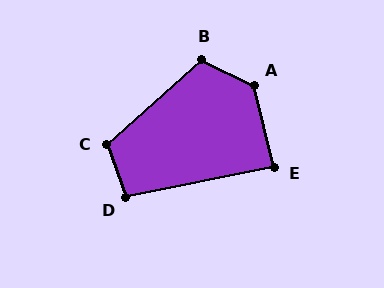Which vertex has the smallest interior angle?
E, at approximately 88 degrees.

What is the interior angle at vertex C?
Approximately 112 degrees (obtuse).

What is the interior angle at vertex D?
Approximately 98 degrees (obtuse).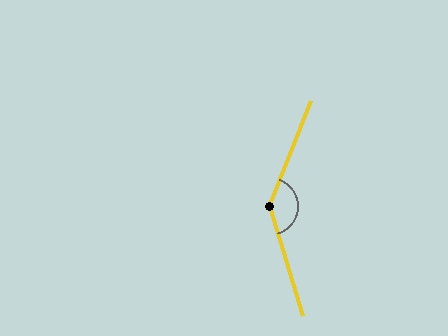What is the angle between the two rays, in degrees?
Approximately 141 degrees.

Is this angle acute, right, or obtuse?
It is obtuse.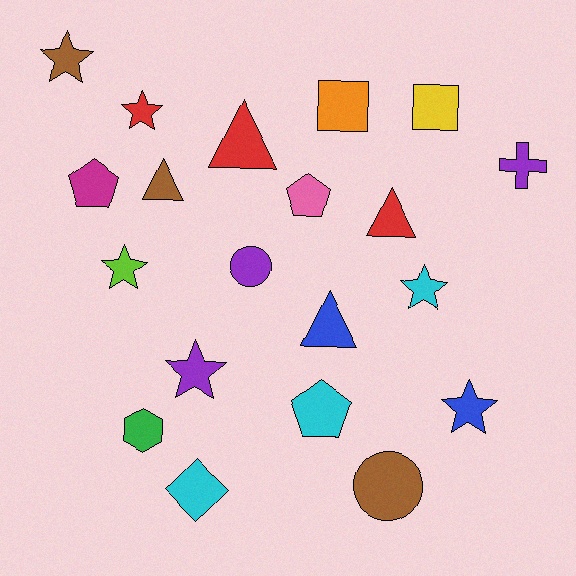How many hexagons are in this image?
There is 1 hexagon.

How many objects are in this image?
There are 20 objects.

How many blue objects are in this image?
There are 2 blue objects.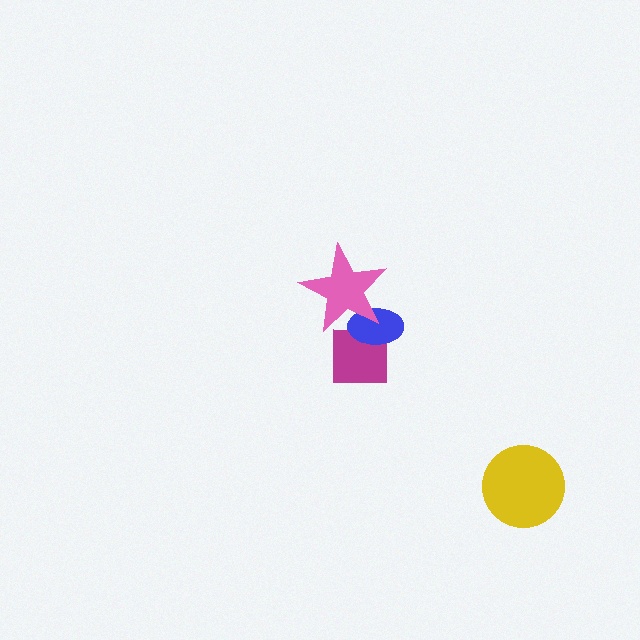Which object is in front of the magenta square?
The blue ellipse is in front of the magenta square.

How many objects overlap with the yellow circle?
0 objects overlap with the yellow circle.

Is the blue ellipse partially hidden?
Yes, it is partially covered by another shape.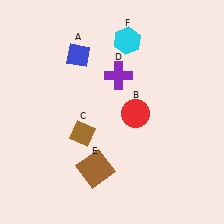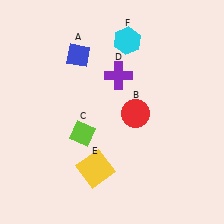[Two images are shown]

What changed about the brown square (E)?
In Image 1, E is brown. In Image 2, it changed to yellow.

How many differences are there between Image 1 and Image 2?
There are 2 differences between the two images.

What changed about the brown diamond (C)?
In Image 1, C is brown. In Image 2, it changed to lime.